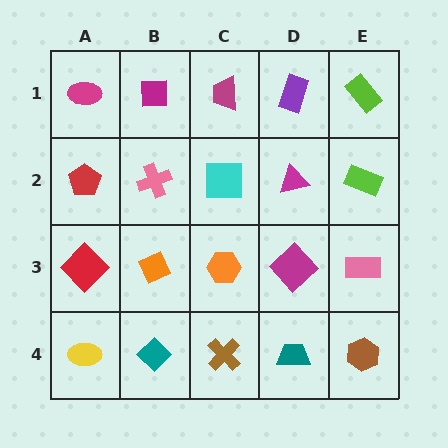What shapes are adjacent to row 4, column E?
A pink rectangle (row 3, column E), a teal trapezoid (row 4, column D).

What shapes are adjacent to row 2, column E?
A lime rectangle (row 1, column E), a pink rectangle (row 3, column E), a magenta triangle (row 2, column D).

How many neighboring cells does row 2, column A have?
3.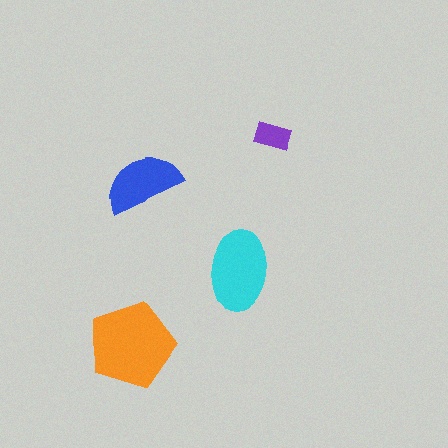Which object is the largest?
The orange pentagon.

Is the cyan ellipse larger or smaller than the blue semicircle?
Larger.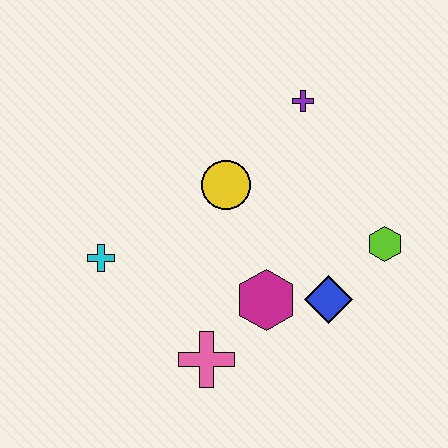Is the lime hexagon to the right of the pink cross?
Yes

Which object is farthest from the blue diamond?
The cyan cross is farthest from the blue diamond.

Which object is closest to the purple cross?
The yellow circle is closest to the purple cross.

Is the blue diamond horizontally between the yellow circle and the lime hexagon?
Yes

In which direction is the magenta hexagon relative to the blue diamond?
The magenta hexagon is to the left of the blue diamond.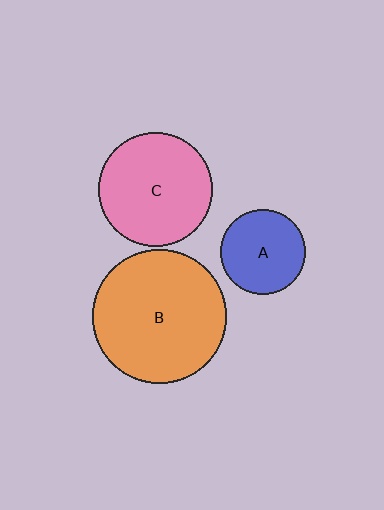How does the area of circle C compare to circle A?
Approximately 1.8 times.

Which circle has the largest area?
Circle B (orange).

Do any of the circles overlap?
No, none of the circles overlap.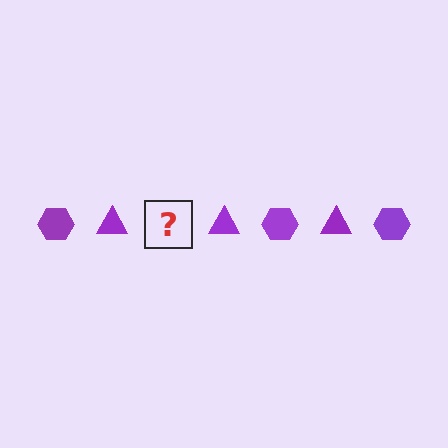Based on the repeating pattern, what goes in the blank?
The blank should be a purple hexagon.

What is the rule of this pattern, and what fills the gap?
The rule is that the pattern cycles through hexagon, triangle shapes in purple. The gap should be filled with a purple hexagon.